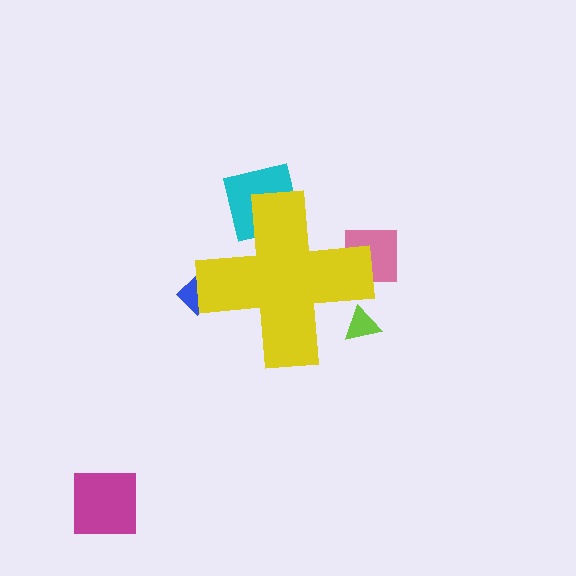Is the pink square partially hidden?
Yes, the pink square is partially hidden behind the yellow cross.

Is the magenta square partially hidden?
No, the magenta square is fully visible.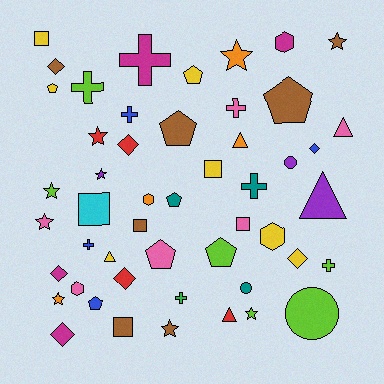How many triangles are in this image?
There are 5 triangles.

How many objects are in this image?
There are 50 objects.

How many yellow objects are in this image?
There are 7 yellow objects.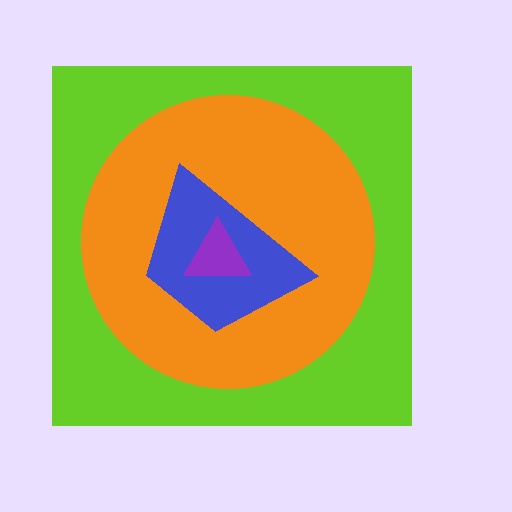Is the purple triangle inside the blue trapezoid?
Yes.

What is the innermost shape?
The purple triangle.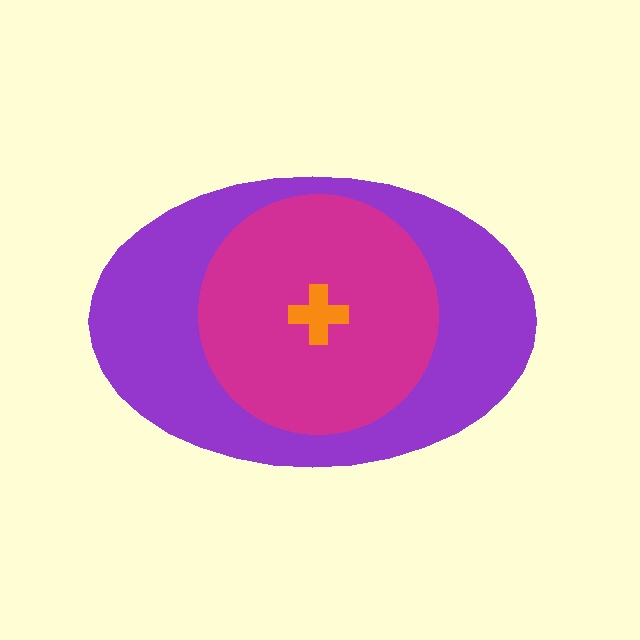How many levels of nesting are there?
3.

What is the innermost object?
The orange cross.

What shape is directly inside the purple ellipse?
The magenta circle.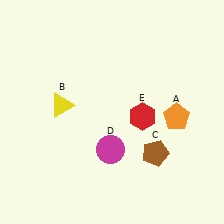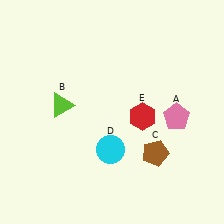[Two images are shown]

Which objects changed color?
A changed from orange to pink. B changed from yellow to lime. D changed from magenta to cyan.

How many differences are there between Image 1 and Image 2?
There are 3 differences between the two images.